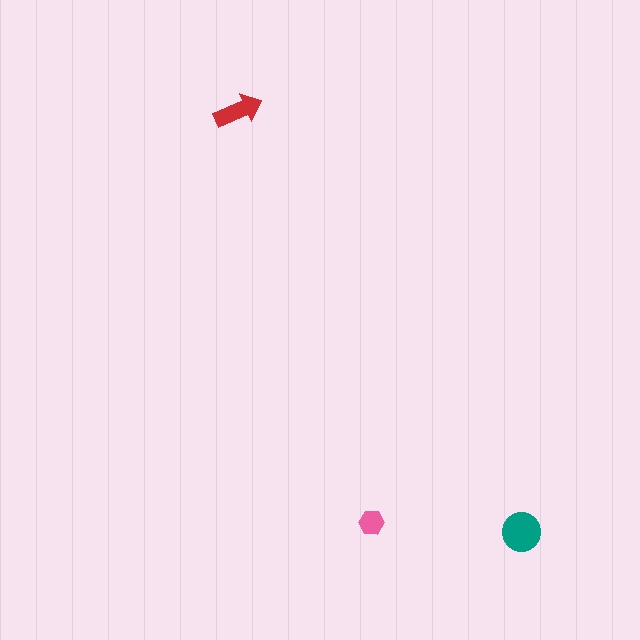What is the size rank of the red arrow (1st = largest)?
2nd.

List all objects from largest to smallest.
The teal circle, the red arrow, the pink hexagon.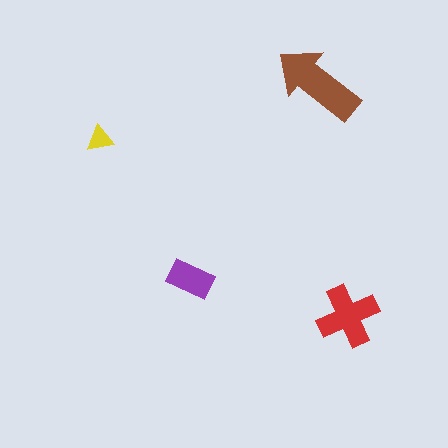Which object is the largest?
The brown arrow.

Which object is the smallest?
The yellow triangle.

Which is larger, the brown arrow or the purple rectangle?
The brown arrow.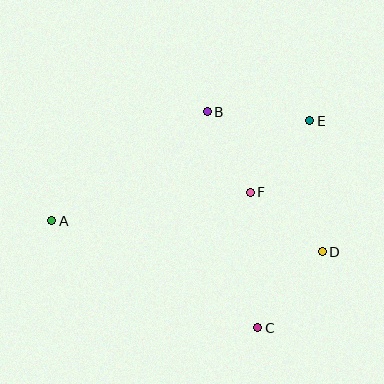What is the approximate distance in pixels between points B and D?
The distance between B and D is approximately 181 pixels.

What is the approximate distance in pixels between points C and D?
The distance between C and D is approximately 100 pixels.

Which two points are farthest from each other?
Points A and E are farthest from each other.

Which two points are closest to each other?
Points B and F are closest to each other.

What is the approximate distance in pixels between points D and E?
The distance between D and E is approximately 131 pixels.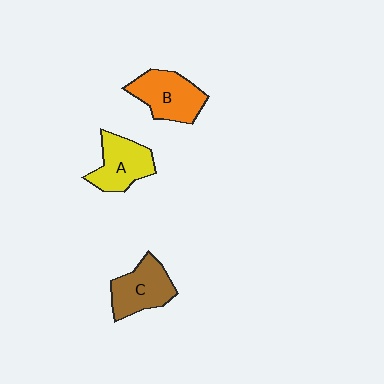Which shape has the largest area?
Shape B (orange).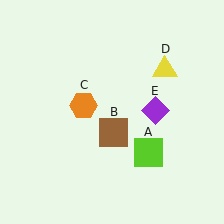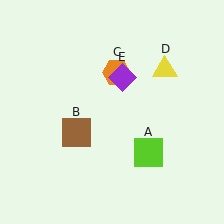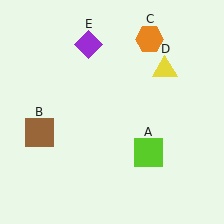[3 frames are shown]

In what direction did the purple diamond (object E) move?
The purple diamond (object E) moved up and to the left.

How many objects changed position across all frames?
3 objects changed position: brown square (object B), orange hexagon (object C), purple diamond (object E).